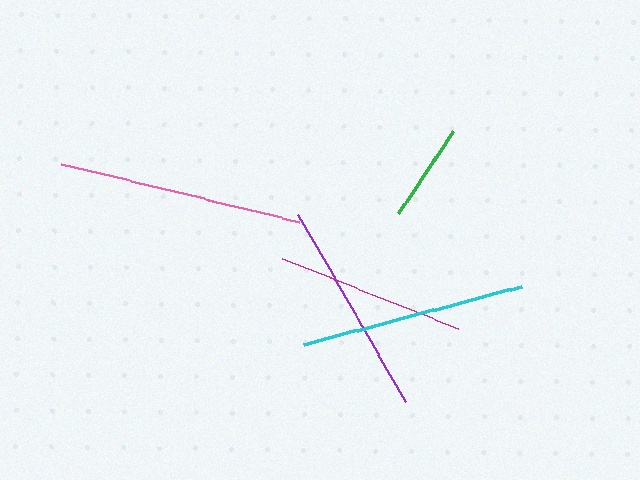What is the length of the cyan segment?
The cyan segment is approximately 226 pixels long.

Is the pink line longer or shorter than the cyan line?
The pink line is longer than the cyan line.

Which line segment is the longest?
The pink line is the longest at approximately 245 pixels.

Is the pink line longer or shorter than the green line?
The pink line is longer than the green line.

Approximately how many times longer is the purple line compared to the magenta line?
The purple line is approximately 1.1 times the length of the magenta line.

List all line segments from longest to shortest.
From longest to shortest: pink, cyan, purple, magenta, green.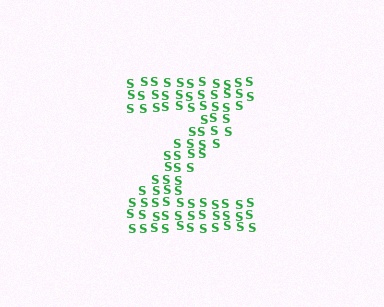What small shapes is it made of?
It is made of small letter S's.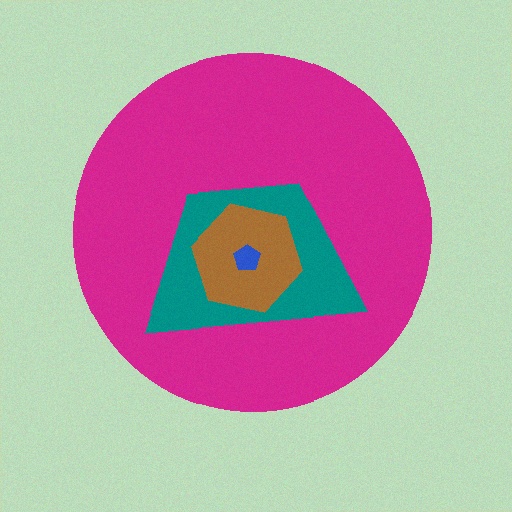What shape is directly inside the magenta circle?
The teal trapezoid.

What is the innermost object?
The blue pentagon.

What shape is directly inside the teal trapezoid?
The brown hexagon.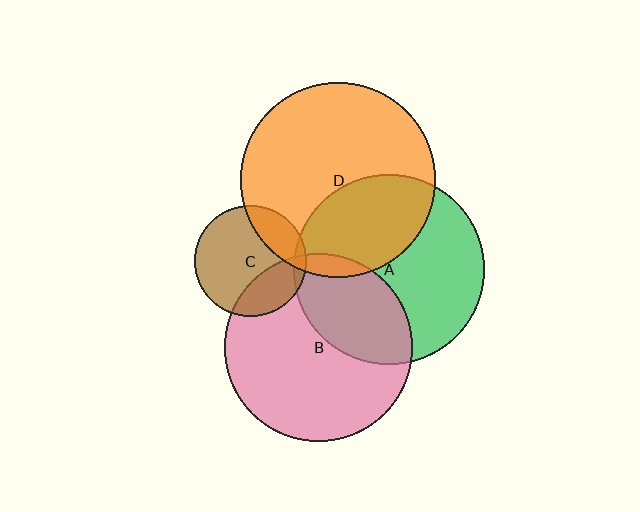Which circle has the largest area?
Circle D (orange).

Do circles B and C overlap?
Yes.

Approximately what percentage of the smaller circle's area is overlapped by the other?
Approximately 25%.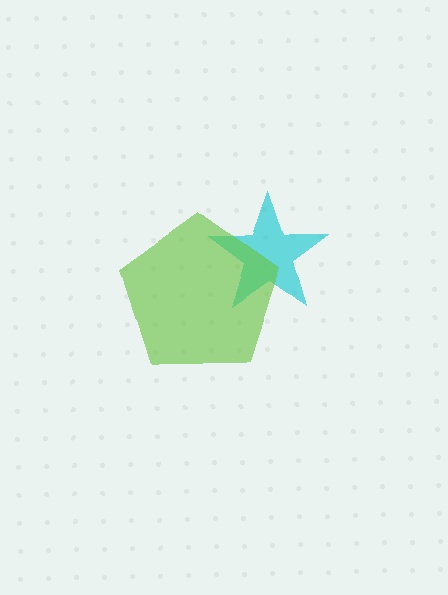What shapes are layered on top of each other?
The layered shapes are: a cyan star, a lime pentagon.